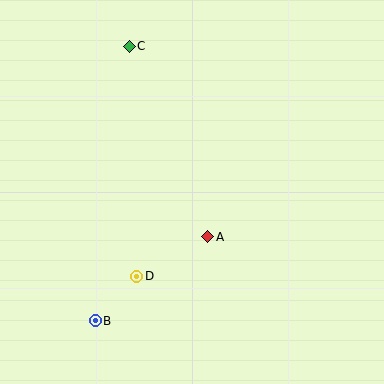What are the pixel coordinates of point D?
Point D is at (137, 276).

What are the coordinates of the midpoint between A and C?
The midpoint between A and C is at (169, 141).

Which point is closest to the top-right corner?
Point C is closest to the top-right corner.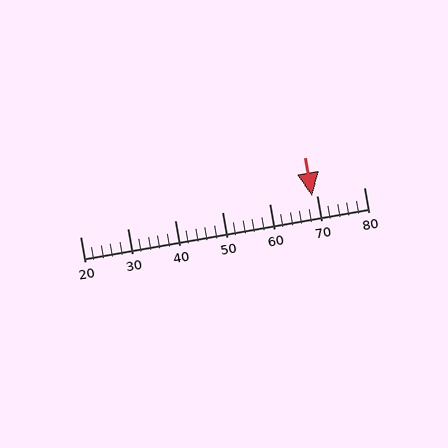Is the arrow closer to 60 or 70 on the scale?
The arrow is closer to 70.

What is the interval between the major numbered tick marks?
The major tick marks are spaced 10 units apart.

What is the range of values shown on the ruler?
The ruler shows values from 20 to 80.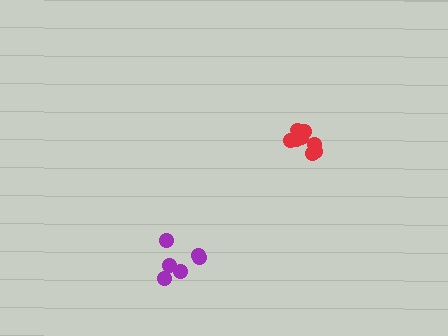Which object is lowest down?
The purple cluster is bottommost.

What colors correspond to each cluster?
The clusters are colored: red, purple.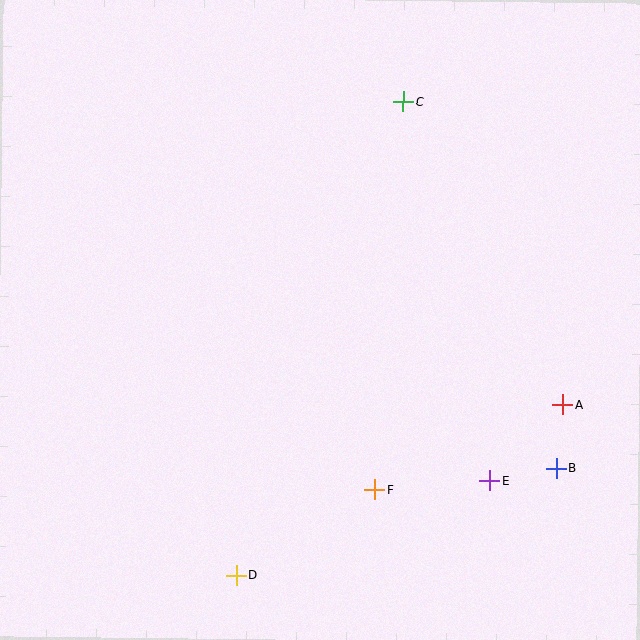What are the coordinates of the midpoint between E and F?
The midpoint between E and F is at (432, 485).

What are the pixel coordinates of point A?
Point A is at (563, 404).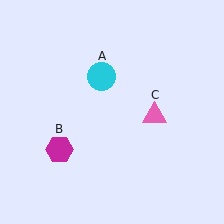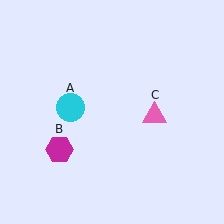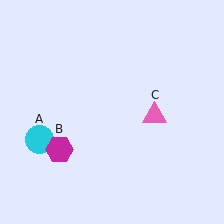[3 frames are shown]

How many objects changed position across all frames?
1 object changed position: cyan circle (object A).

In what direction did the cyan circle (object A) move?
The cyan circle (object A) moved down and to the left.